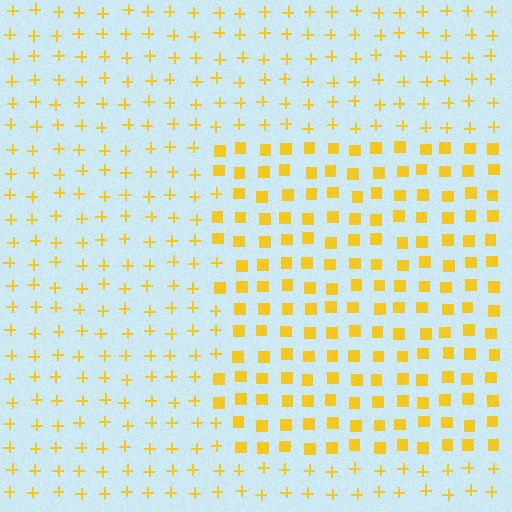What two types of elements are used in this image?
The image uses squares inside the rectangle region and plus signs outside it.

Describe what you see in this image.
The image is filled with small yellow elements arranged in a uniform grid. A rectangle-shaped region contains squares, while the surrounding area contains plus signs. The boundary is defined purely by the change in element shape.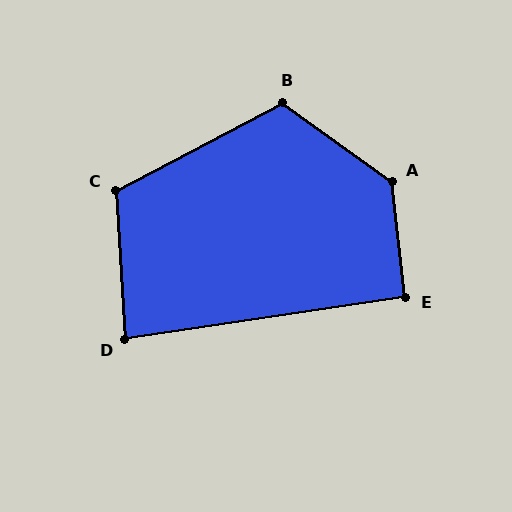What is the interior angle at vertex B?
Approximately 117 degrees (obtuse).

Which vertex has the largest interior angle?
A, at approximately 132 degrees.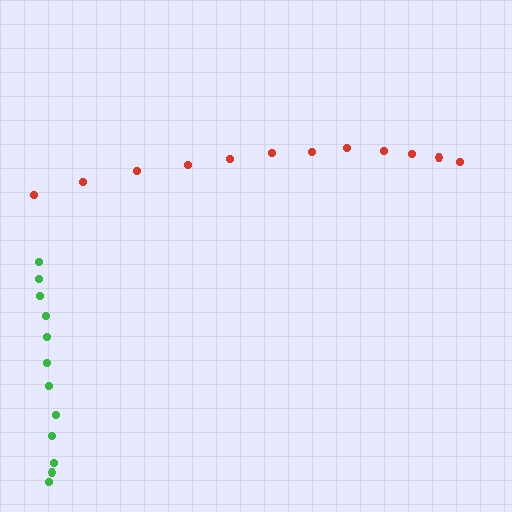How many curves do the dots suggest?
There are 2 distinct paths.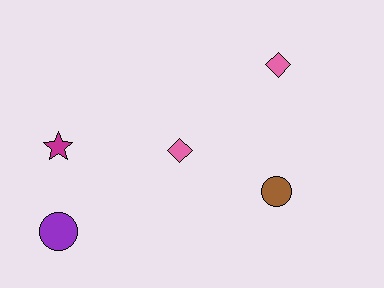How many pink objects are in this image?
There are 2 pink objects.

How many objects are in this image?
There are 5 objects.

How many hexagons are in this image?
There are no hexagons.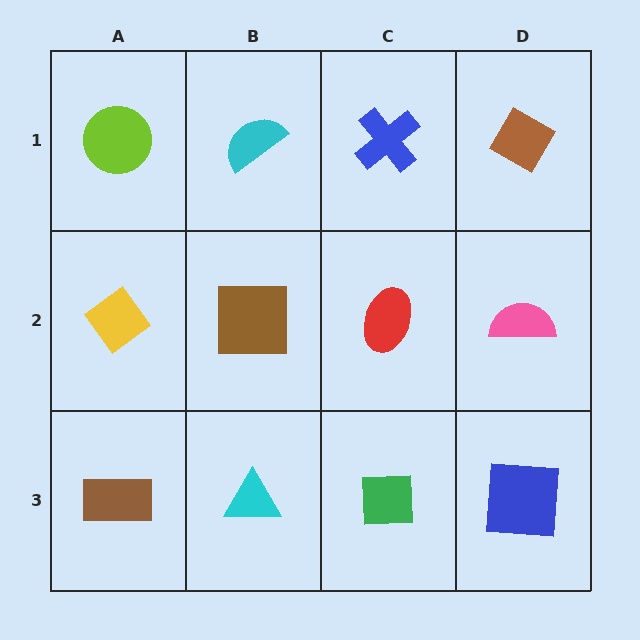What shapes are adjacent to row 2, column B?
A cyan semicircle (row 1, column B), a cyan triangle (row 3, column B), a yellow diamond (row 2, column A), a red ellipse (row 2, column C).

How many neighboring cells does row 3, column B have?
3.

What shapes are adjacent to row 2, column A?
A lime circle (row 1, column A), a brown rectangle (row 3, column A), a brown square (row 2, column B).